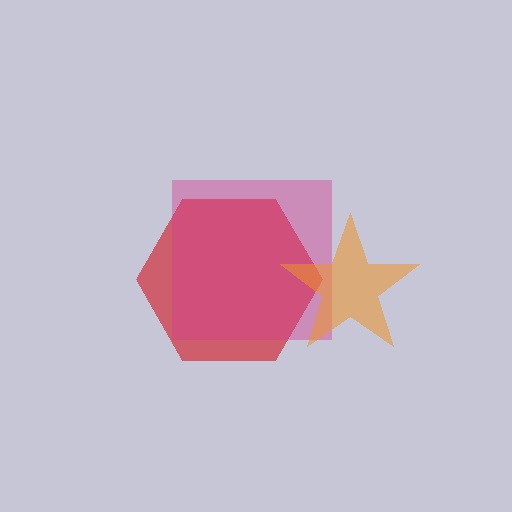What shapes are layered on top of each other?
The layered shapes are: a red hexagon, a magenta square, an orange star.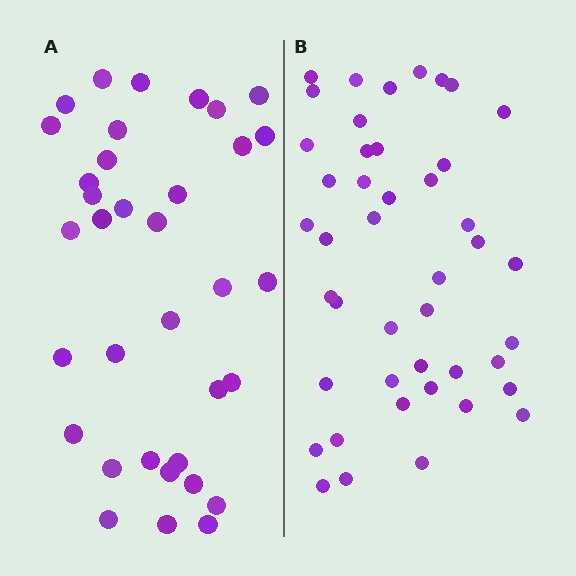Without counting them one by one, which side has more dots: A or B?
Region B (the right region) has more dots.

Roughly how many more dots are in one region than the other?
Region B has roughly 8 or so more dots than region A.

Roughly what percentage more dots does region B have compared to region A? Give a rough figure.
About 25% more.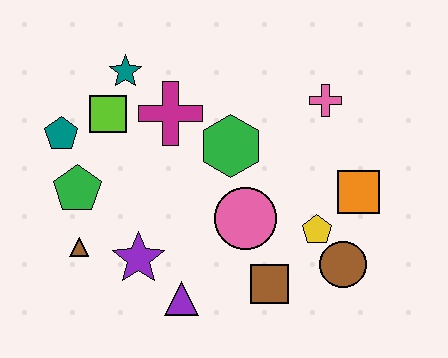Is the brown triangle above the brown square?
Yes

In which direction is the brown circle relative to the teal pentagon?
The brown circle is to the right of the teal pentagon.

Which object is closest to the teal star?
The lime square is closest to the teal star.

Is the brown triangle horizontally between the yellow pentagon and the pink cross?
No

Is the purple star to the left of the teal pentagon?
No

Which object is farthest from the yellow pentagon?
The teal pentagon is farthest from the yellow pentagon.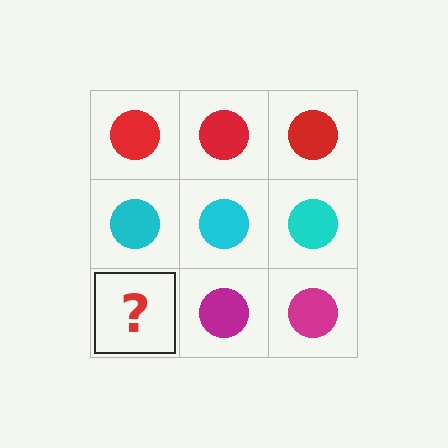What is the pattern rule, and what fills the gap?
The rule is that each row has a consistent color. The gap should be filled with a magenta circle.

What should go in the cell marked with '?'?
The missing cell should contain a magenta circle.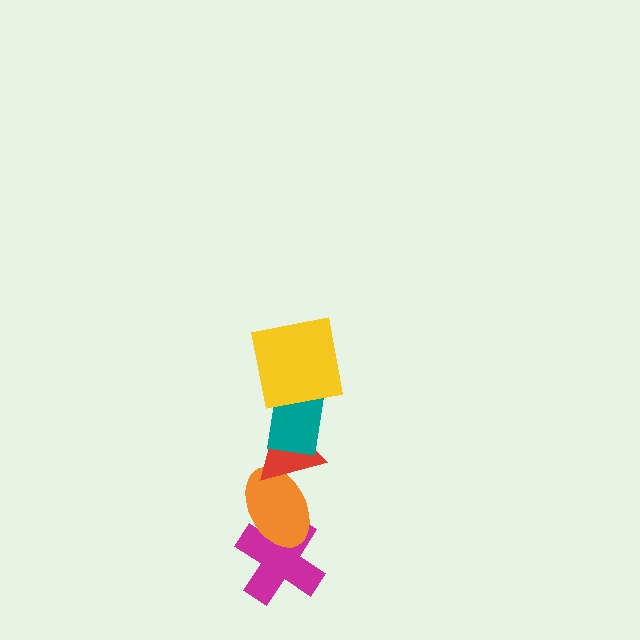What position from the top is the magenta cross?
The magenta cross is 5th from the top.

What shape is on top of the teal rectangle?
The yellow square is on top of the teal rectangle.